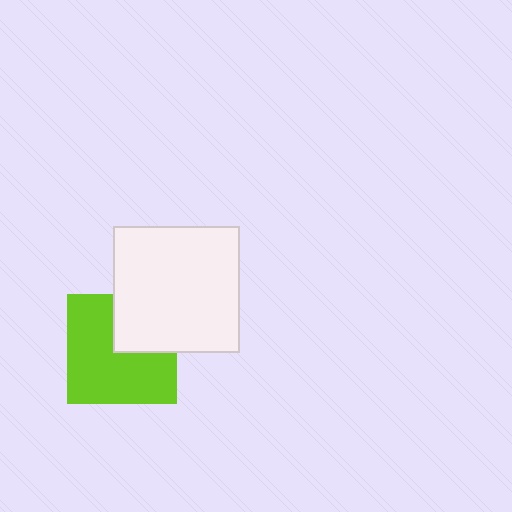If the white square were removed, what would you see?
You would see the complete lime square.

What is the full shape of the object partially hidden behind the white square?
The partially hidden object is a lime square.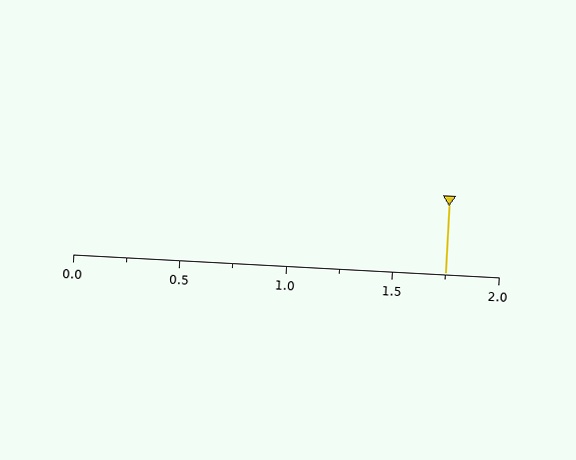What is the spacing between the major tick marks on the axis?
The major ticks are spaced 0.5 apart.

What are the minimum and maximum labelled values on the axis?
The axis runs from 0.0 to 2.0.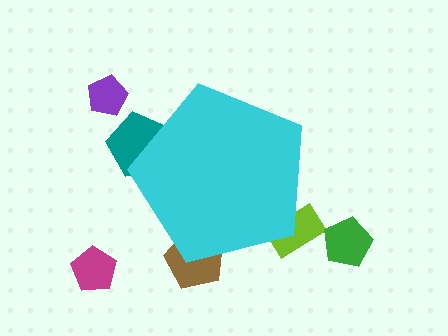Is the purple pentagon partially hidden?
No, the purple pentagon is fully visible.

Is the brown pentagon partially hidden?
Yes, the brown pentagon is partially hidden behind the cyan pentagon.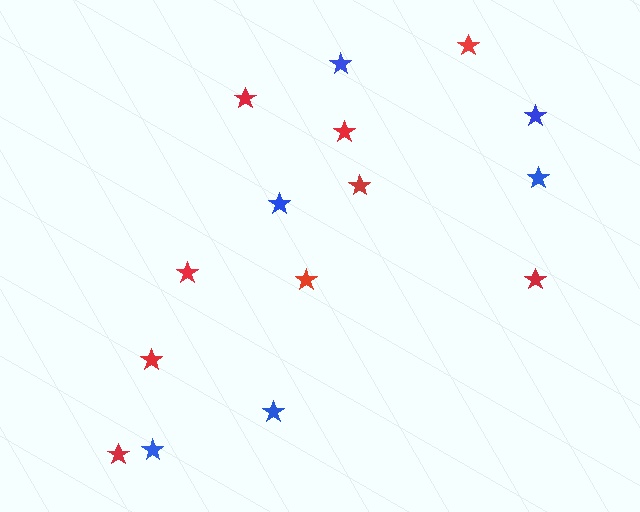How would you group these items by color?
There are 2 groups: one group of blue stars (6) and one group of red stars (9).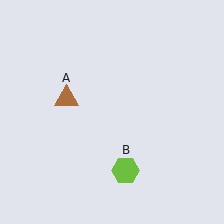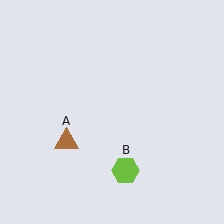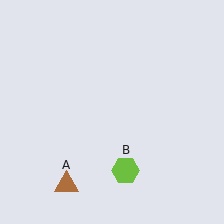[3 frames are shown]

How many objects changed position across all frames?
1 object changed position: brown triangle (object A).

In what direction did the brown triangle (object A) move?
The brown triangle (object A) moved down.